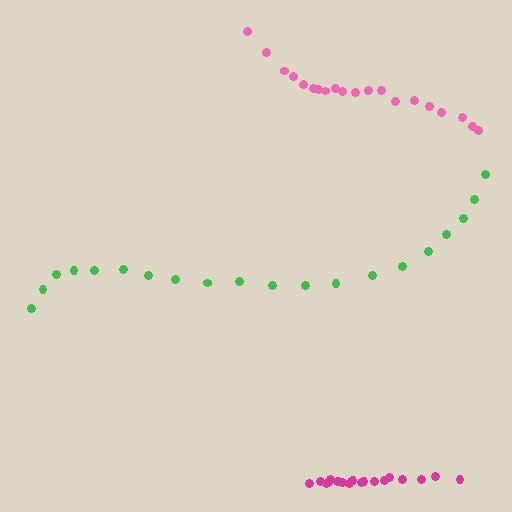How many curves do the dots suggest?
There are 3 distinct paths.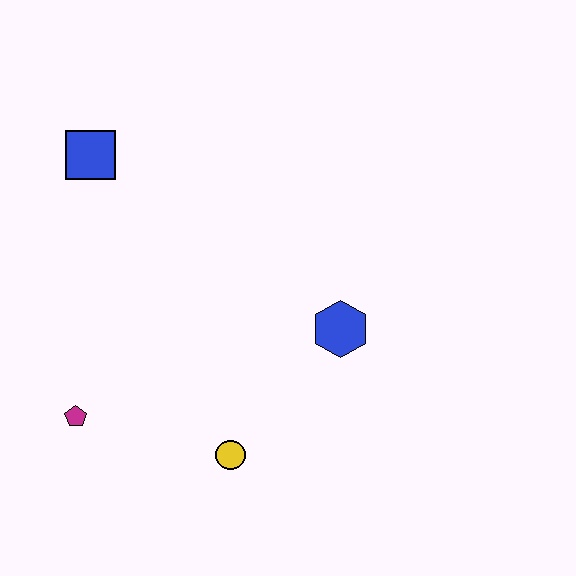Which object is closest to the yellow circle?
The magenta pentagon is closest to the yellow circle.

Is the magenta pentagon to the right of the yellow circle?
No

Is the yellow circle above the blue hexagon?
No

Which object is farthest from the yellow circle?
The blue square is farthest from the yellow circle.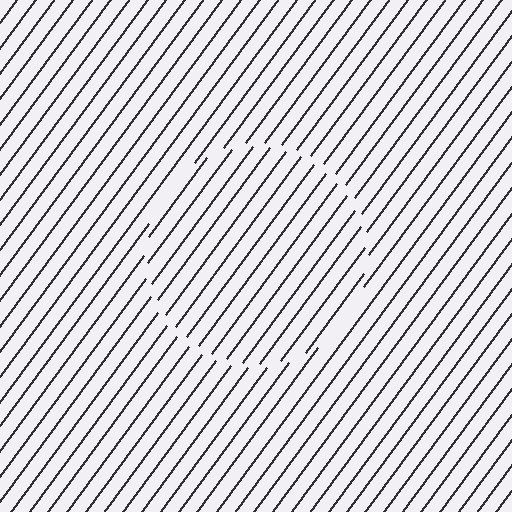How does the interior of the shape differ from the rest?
The interior of the shape contains the same grating, shifted by half a period — the contour is defined by the phase discontinuity where line-ends from the inner and outer gratings abut.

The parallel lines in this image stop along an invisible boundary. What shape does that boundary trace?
An illusory circle. The interior of the shape contains the same grating, shifted by half a period — the contour is defined by the phase discontinuity where line-ends from the inner and outer gratings abut.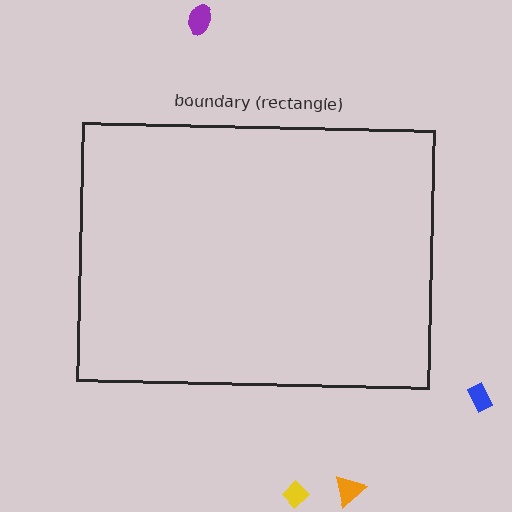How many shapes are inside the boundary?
0 inside, 4 outside.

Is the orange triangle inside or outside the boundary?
Outside.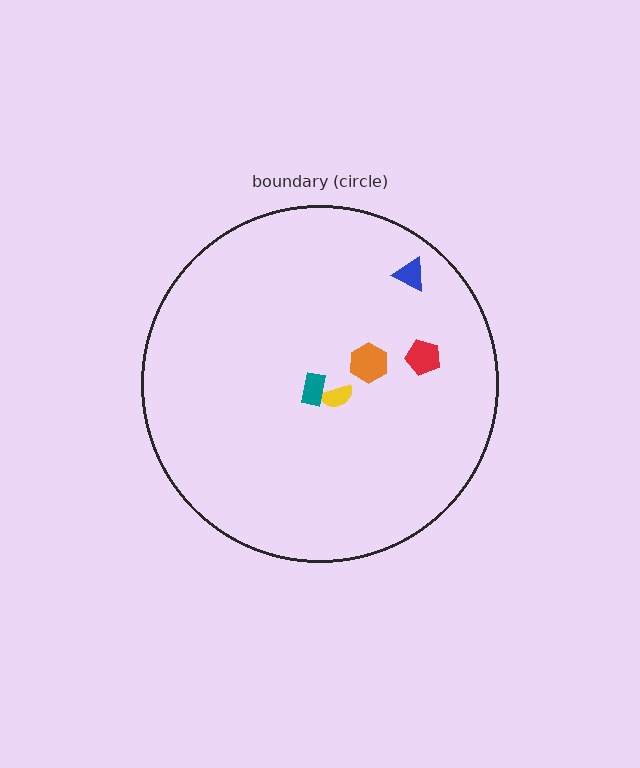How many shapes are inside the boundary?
5 inside, 0 outside.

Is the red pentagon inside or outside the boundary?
Inside.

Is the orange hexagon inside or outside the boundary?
Inside.